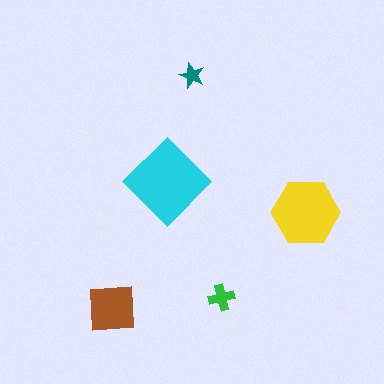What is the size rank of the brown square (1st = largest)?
3rd.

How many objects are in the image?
There are 5 objects in the image.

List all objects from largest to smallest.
The cyan diamond, the yellow hexagon, the brown square, the green cross, the teal star.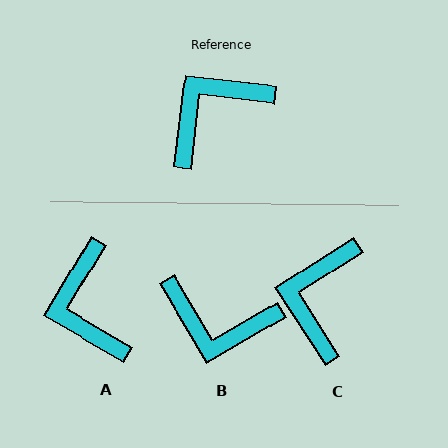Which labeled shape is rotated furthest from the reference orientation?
B, about 127 degrees away.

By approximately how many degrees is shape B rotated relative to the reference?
Approximately 127 degrees counter-clockwise.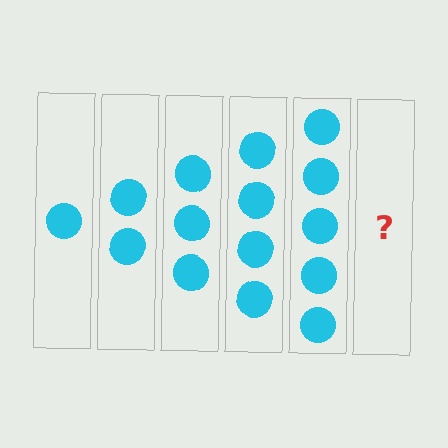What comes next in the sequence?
The next element should be 6 circles.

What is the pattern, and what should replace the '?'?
The pattern is that each step adds one more circle. The '?' should be 6 circles.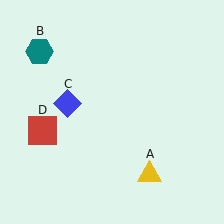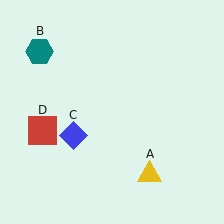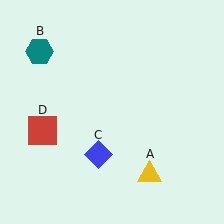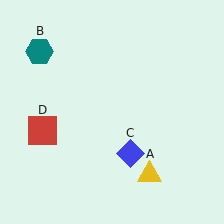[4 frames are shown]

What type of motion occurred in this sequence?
The blue diamond (object C) rotated counterclockwise around the center of the scene.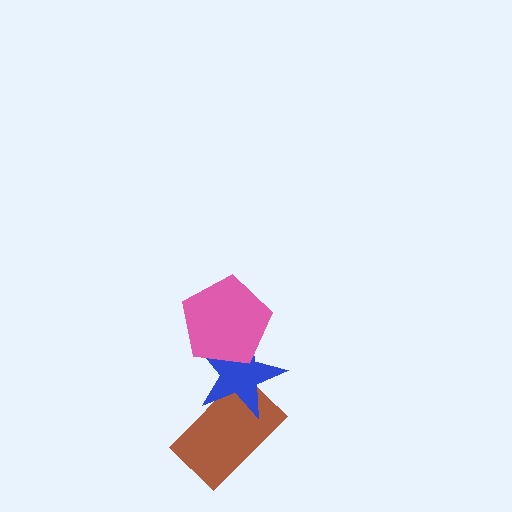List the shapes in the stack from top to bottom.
From top to bottom: the pink pentagon, the blue star, the brown rectangle.